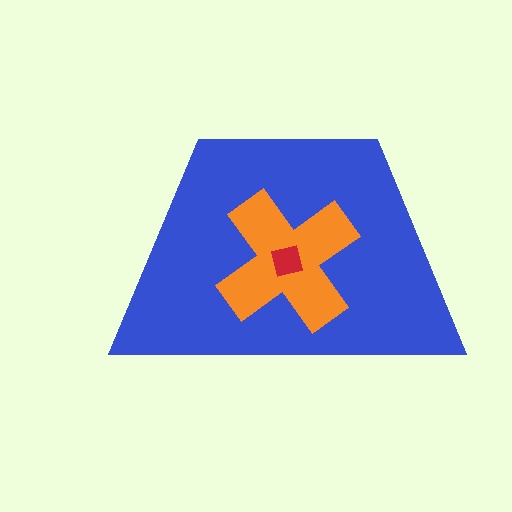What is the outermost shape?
The blue trapezoid.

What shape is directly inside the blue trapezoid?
The orange cross.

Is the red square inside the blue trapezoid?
Yes.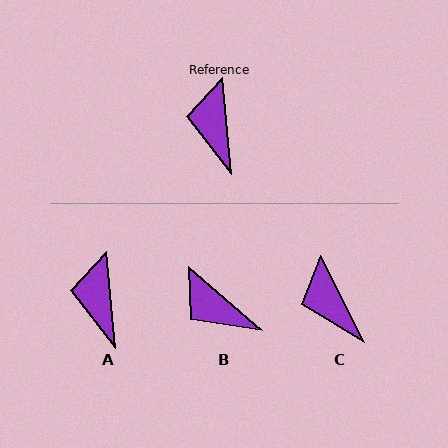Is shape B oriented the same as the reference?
No, it is off by about 44 degrees.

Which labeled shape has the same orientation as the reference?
A.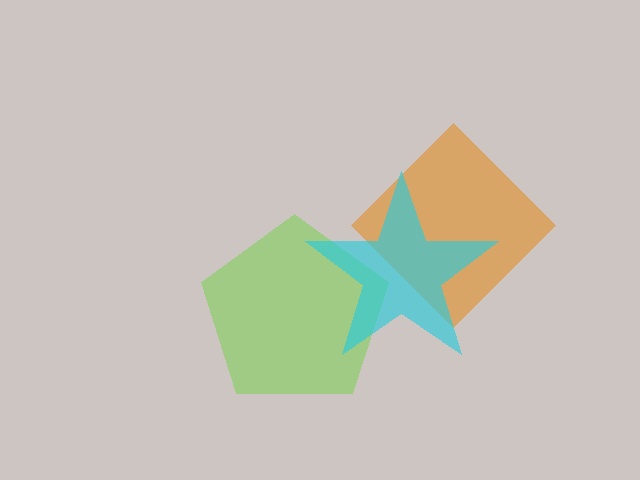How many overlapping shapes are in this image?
There are 3 overlapping shapes in the image.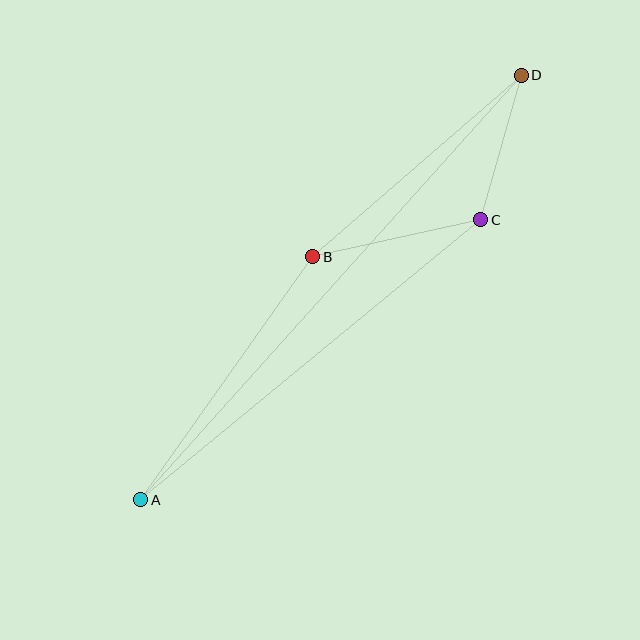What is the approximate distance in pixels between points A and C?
The distance between A and C is approximately 440 pixels.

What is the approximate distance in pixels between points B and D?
The distance between B and D is approximately 277 pixels.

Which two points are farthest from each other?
Points A and D are farthest from each other.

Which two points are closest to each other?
Points C and D are closest to each other.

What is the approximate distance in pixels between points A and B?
The distance between A and B is approximately 297 pixels.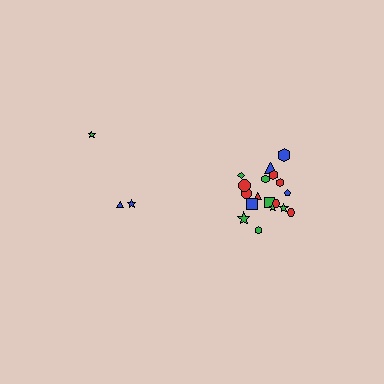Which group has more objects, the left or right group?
The right group.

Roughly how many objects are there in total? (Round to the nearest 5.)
Roughly 20 objects in total.